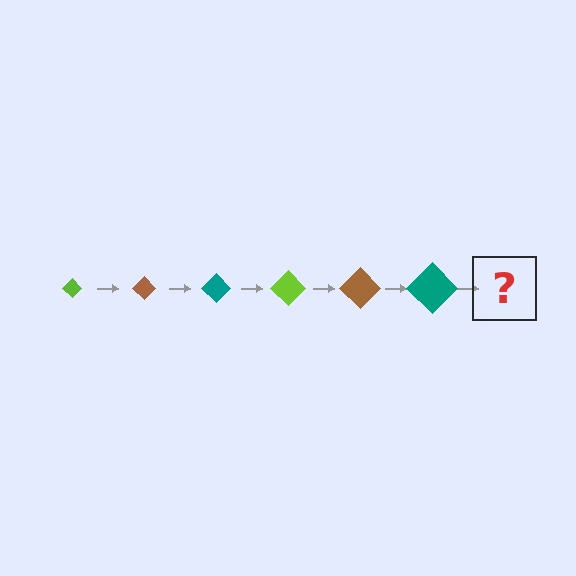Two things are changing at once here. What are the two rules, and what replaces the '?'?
The two rules are that the diamond grows larger each step and the color cycles through lime, brown, and teal. The '?' should be a lime diamond, larger than the previous one.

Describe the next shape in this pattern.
It should be a lime diamond, larger than the previous one.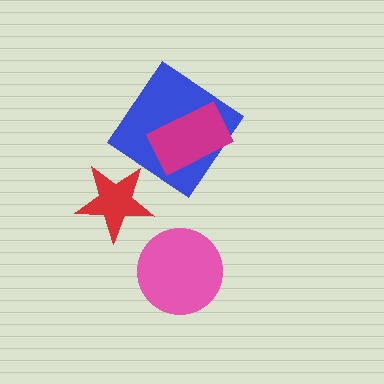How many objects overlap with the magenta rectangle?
1 object overlaps with the magenta rectangle.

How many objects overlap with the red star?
0 objects overlap with the red star.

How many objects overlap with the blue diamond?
1 object overlaps with the blue diamond.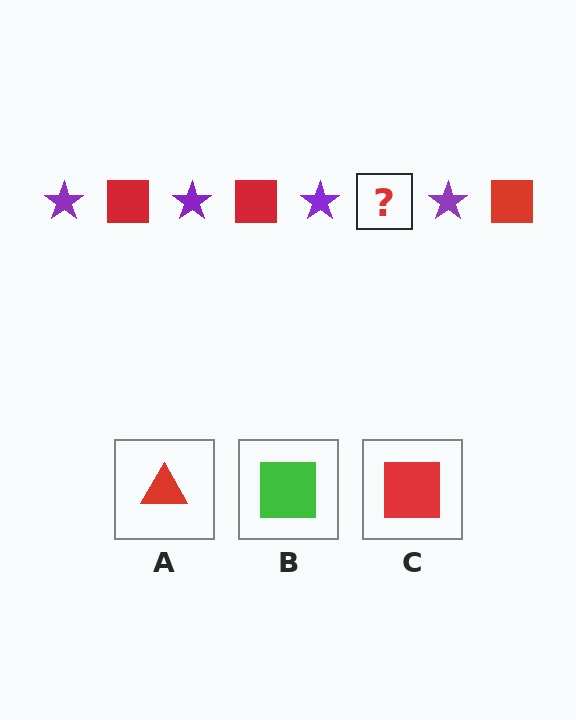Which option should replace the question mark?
Option C.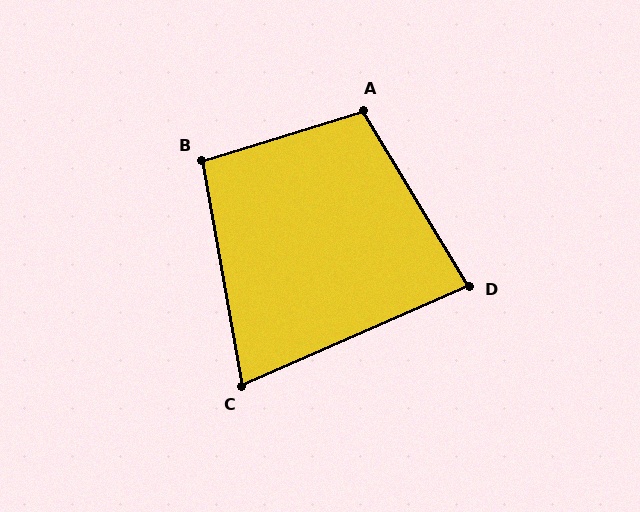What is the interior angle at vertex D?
Approximately 83 degrees (acute).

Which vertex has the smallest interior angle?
C, at approximately 76 degrees.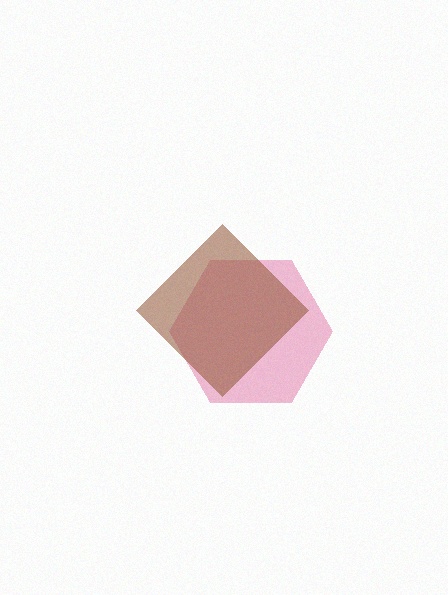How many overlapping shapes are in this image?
There are 2 overlapping shapes in the image.